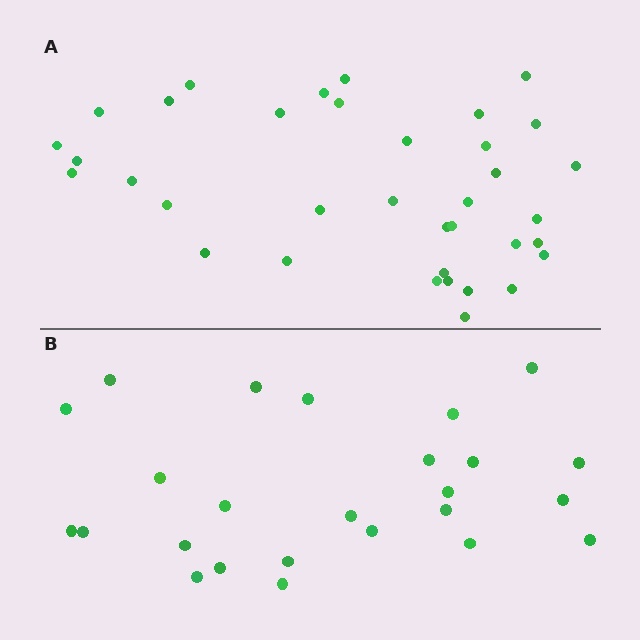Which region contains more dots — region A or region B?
Region A (the top region) has more dots.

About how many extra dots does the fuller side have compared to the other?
Region A has roughly 12 or so more dots than region B.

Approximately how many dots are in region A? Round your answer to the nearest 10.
About 40 dots. (The exact count is 36, which rounds to 40.)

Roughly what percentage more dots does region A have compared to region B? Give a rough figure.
About 45% more.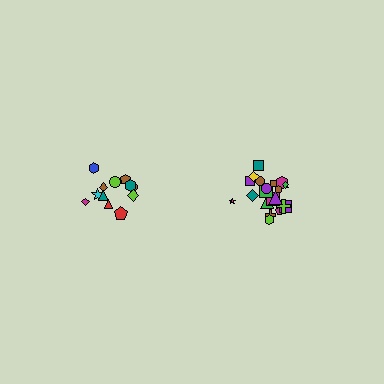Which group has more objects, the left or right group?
The right group.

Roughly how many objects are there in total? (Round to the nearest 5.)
Roughly 35 objects in total.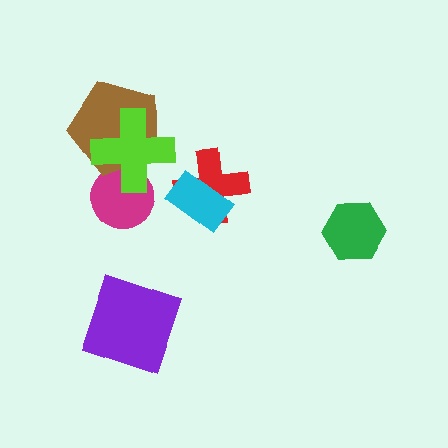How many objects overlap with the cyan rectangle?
1 object overlaps with the cyan rectangle.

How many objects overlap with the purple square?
0 objects overlap with the purple square.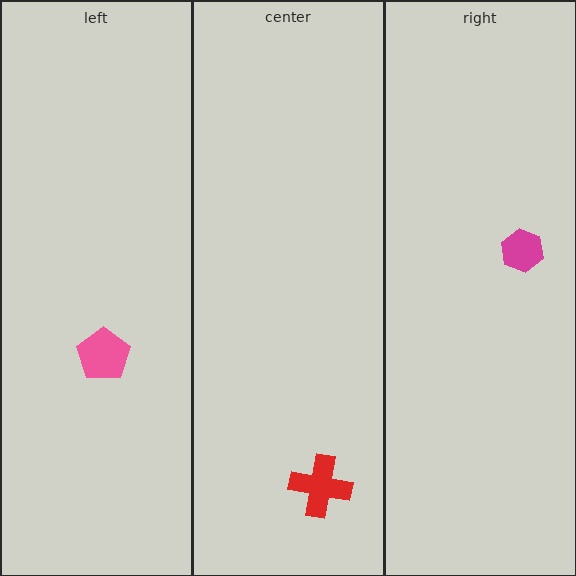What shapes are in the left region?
The pink pentagon.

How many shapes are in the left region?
1.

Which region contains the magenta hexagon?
The right region.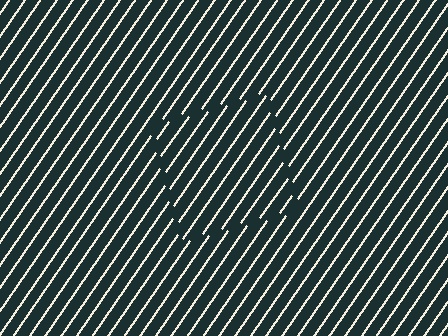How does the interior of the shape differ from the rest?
The interior of the shape contains the same grating, shifted by half a period — the contour is defined by the phase discontinuity where line-ends from the inner and outer gratings abut.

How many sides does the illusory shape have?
4 sides — the line-ends trace a square.